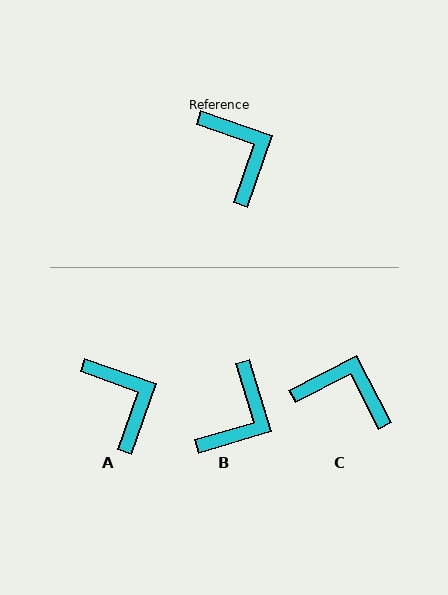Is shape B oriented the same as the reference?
No, it is off by about 54 degrees.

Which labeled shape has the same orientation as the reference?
A.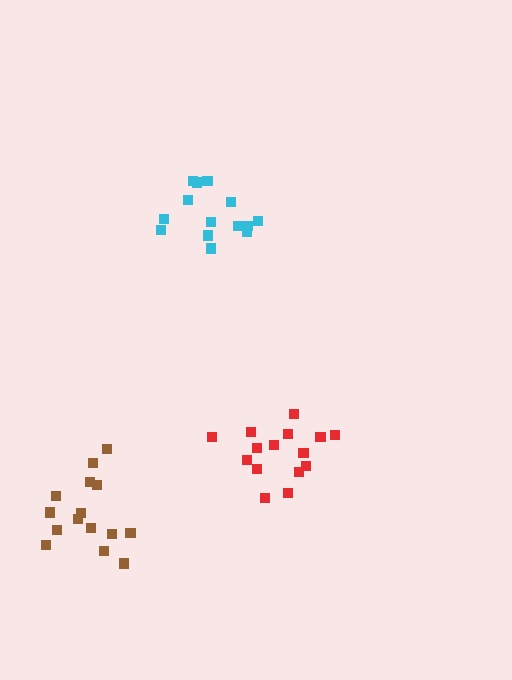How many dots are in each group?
Group 1: 15 dots, Group 2: 15 dots, Group 3: 15 dots (45 total).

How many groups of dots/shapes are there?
There are 3 groups.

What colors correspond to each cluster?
The clusters are colored: cyan, red, brown.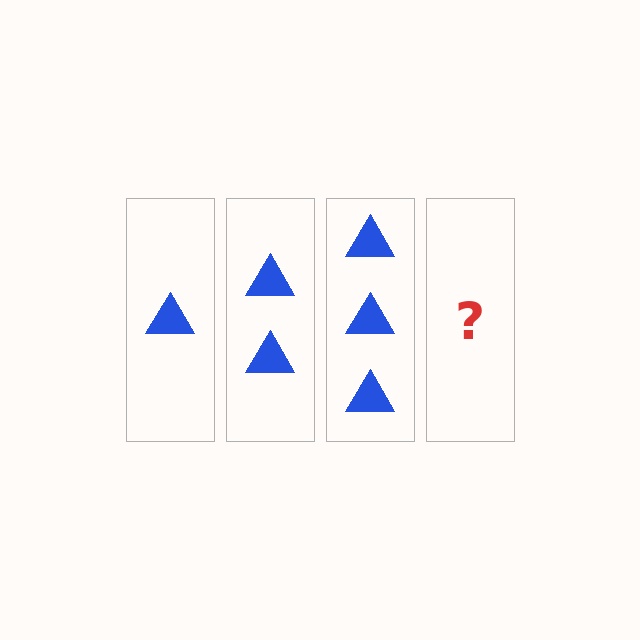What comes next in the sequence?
The next element should be 4 triangles.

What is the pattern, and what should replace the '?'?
The pattern is that each step adds one more triangle. The '?' should be 4 triangles.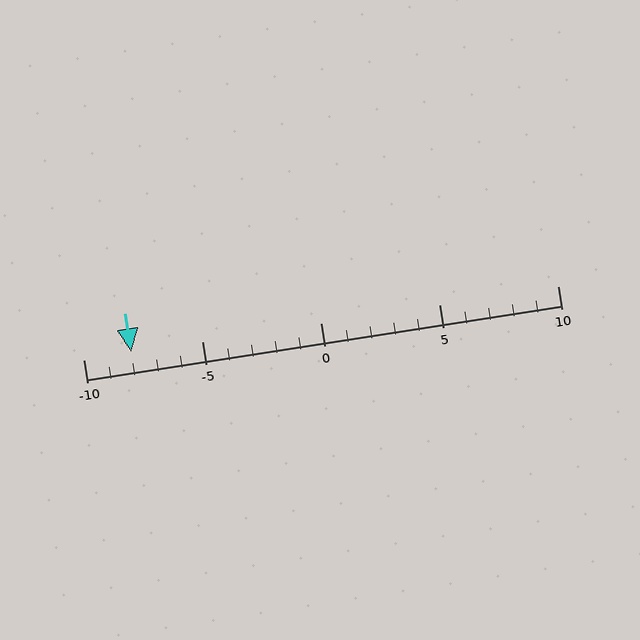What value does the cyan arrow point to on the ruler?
The cyan arrow points to approximately -8.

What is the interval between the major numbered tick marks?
The major tick marks are spaced 5 units apart.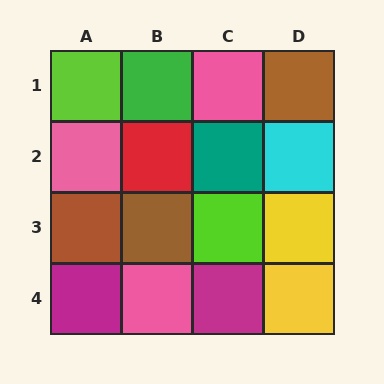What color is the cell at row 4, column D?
Yellow.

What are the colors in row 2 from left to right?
Pink, red, teal, cyan.